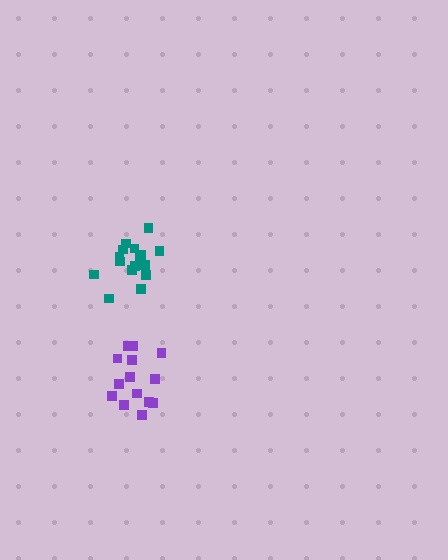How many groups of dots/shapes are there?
There are 2 groups.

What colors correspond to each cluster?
The clusters are colored: purple, teal.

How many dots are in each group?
Group 1: 14 dots, Group 2: 16 dots (30 total).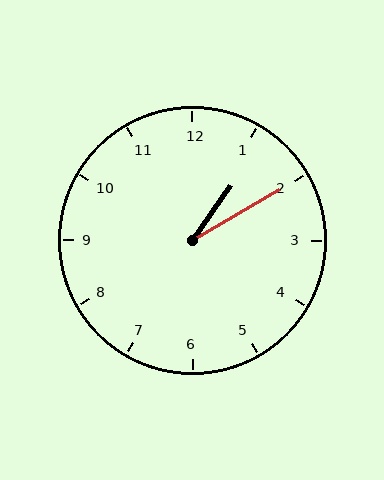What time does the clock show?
1:10.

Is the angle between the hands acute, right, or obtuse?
It is acute.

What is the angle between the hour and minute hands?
Approximately 25 degrees.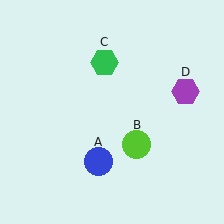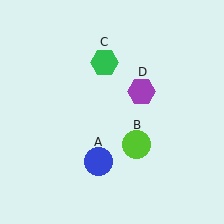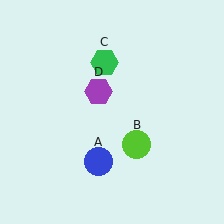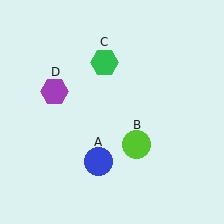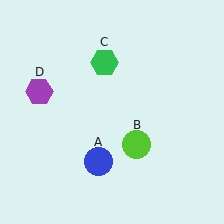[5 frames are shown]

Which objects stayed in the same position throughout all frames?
Blue circle (object A) and lime circle (object B) and green hexagon (object C) remained stationary.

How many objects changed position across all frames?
1 object changed position: purple hexagon (object D).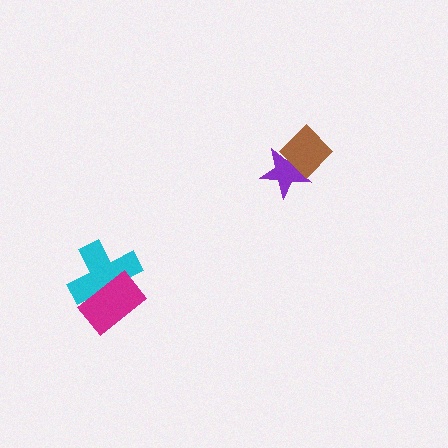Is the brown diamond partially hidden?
No, no other shape covers it.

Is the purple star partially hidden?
Yes, it is partially covered by another shape.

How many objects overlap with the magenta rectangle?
1 object overlaps with the magenta rectangle.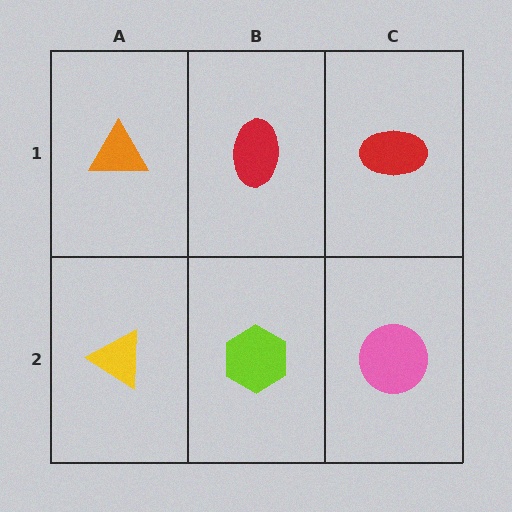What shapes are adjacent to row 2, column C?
A red ellipse (row 1, column C), a lime hexagon (row 2, column B).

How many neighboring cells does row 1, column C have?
2.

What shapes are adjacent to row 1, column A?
A yellow triangle (row 2, column A), a red ellipse (row 1, column B).